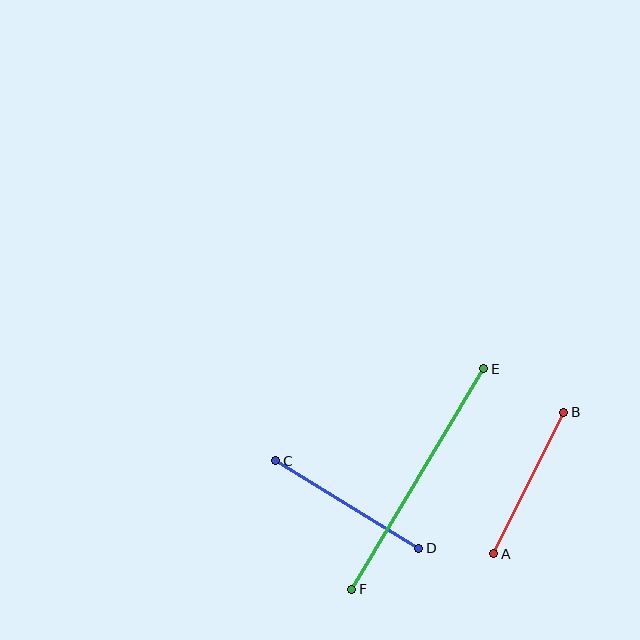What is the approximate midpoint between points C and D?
The midpoint is at approximately (347, 504) pixels.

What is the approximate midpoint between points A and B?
The midpoint is at approximately (529, 483) pixels.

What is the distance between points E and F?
The distance is approximately 257 pixels.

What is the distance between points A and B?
The distance is approximately 158 pixels.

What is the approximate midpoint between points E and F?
The midpoint is at approximately (418, 479) pixels.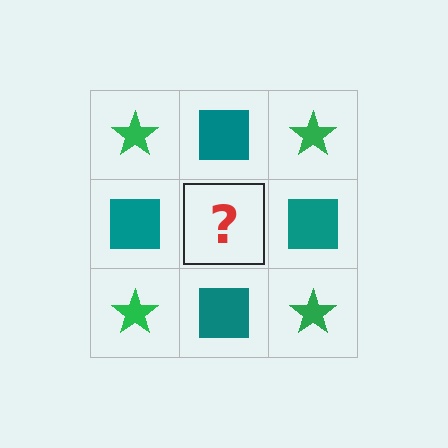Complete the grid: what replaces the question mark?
The question mark should be replaced with a green star.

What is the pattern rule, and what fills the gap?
The rule is that it alternates green star and teal square in a checkerboard pattern. The gap should be filled with a green star.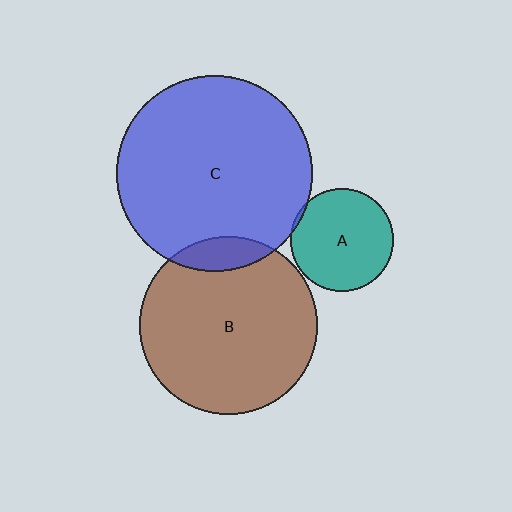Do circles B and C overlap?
Yes.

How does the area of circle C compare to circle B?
Approximately 1.2 times.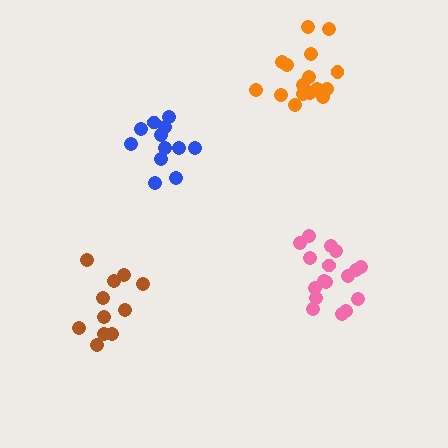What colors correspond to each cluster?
The clusters are colored: pink, orange, blue, brown.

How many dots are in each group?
Group 1: 17 dots, Group 2: 16 dots, Group 3: 12 dots, Group 4: 11 dots (56 total).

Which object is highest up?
The orange cluster is topmost.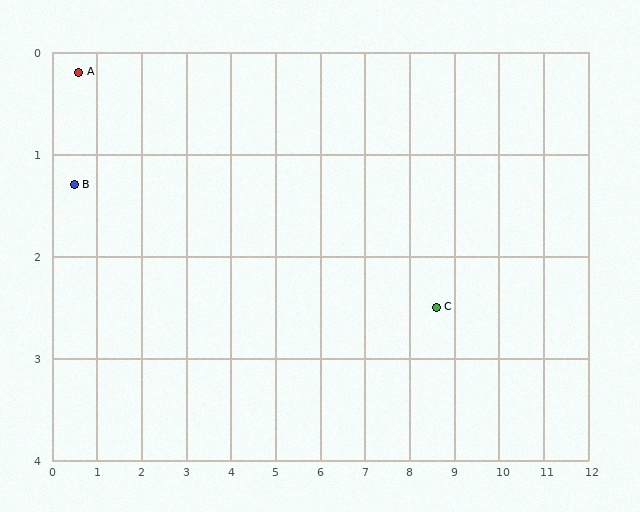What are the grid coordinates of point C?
Point C is at approximately (8.6, 2.5).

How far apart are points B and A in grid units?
Points B and A are about 1.1 grid units apart.